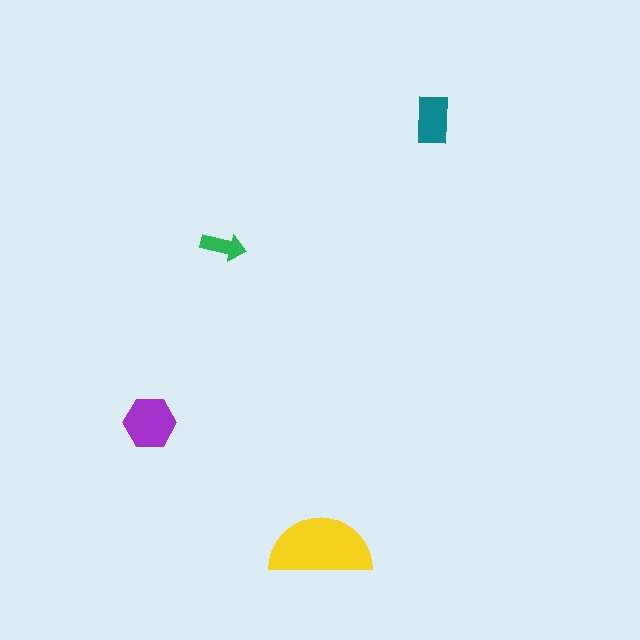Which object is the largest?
The yellow semicircle.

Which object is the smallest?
The green arrow.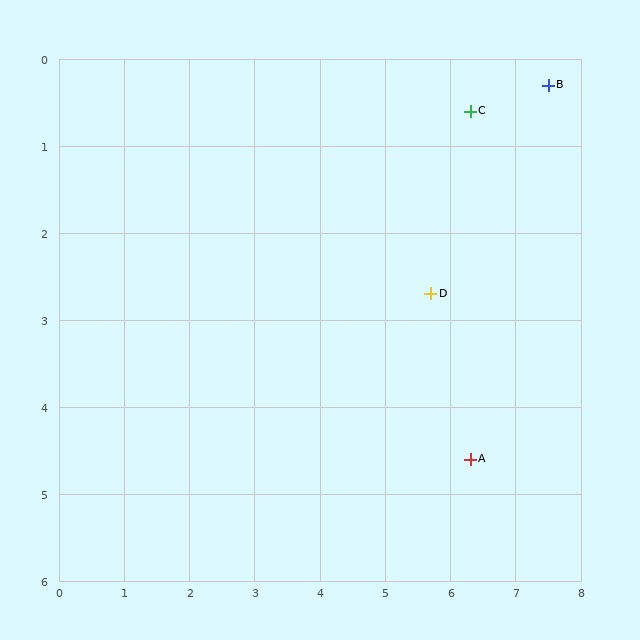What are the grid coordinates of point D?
Point D is at approximately (5.7, 2.7).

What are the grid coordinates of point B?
Point B is at approximately (7.5, 0.3).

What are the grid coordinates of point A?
Point A is at approximately (6.3, 4.6).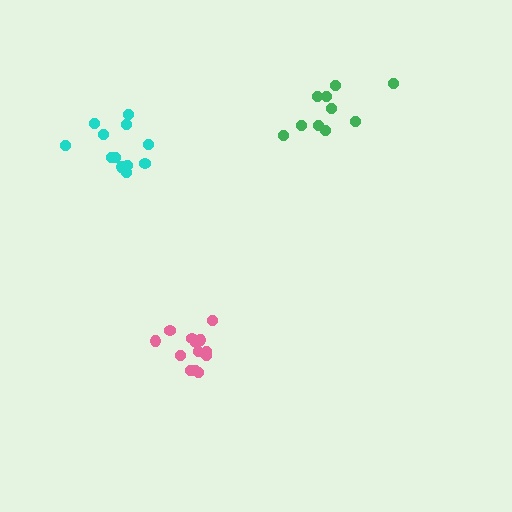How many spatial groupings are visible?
There are 3 spatial groupings.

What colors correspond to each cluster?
The clusters are colored: pink, green, cyan.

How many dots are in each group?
Group 1: 14 dots, Group 2: 10 dots, Group 3: 12 dots (36 total).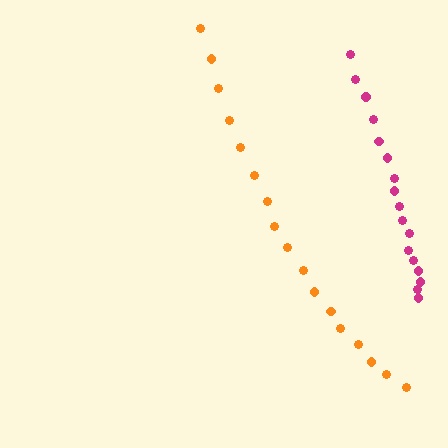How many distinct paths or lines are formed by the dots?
There are 2 distinct paths.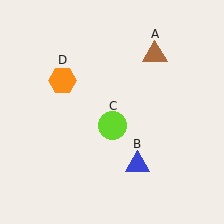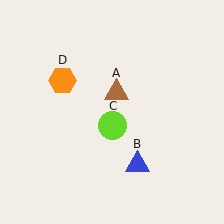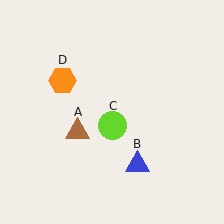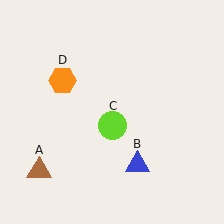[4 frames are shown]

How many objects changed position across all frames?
1 object changed position: brown triangle (object A).